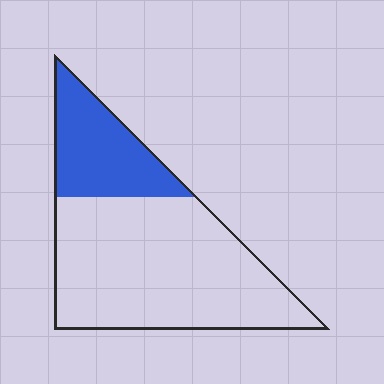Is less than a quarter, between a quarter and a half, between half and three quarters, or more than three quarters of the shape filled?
Between a quarter and a half.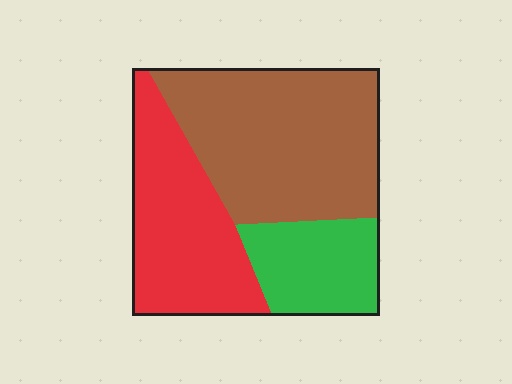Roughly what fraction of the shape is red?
Red covers 33% of the shape.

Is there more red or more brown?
Brown.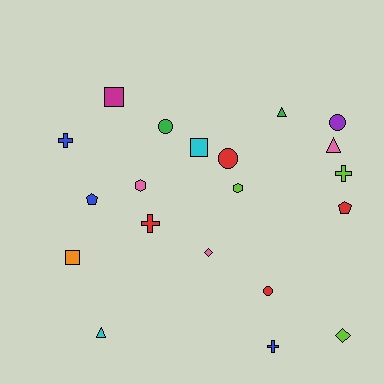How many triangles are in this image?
There are 3 triangles.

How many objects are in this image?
There are 20 objects.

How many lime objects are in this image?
There are 3 lime objects.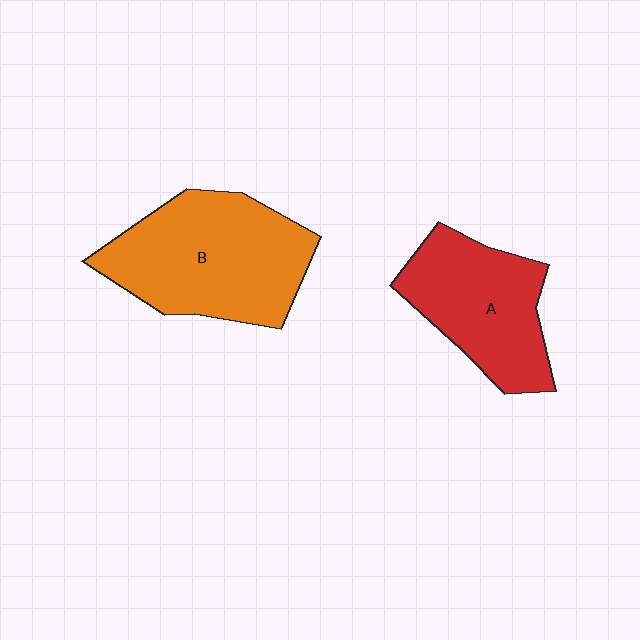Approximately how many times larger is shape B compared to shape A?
Approximately 1.3 times.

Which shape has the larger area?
Shape B (orange).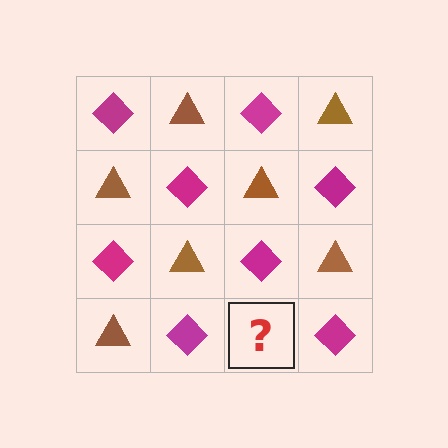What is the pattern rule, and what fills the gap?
The rule is that it alternates magenta diamond and brown triangle in a checkerboard pattern. The gap should be filled with a brown triangle.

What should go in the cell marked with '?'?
The missing cell should contain a brown triangle.